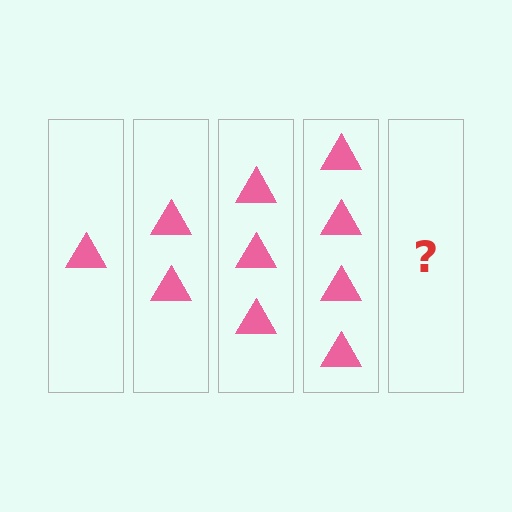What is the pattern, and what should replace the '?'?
The pattern is that each step adds one more triangle. The '?' should be 5 triangles.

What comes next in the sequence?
The next element should be 5 triangles.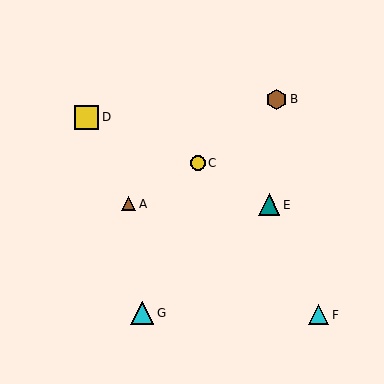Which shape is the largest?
The yellow square (labeled D) is the largest.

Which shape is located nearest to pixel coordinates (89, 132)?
The yellow square (labeled D) at (87, 117) is nearest to that location.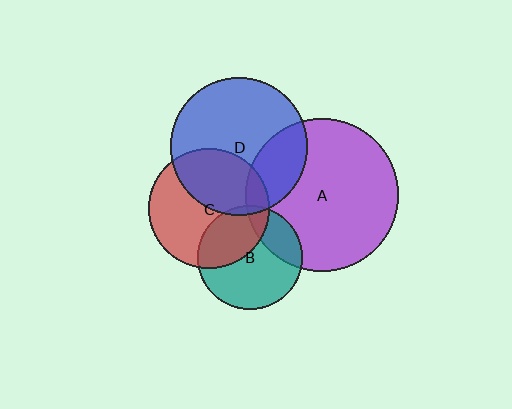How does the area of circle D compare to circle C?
Approximately 1.3 times.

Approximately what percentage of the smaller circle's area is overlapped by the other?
Approximately 5%.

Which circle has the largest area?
Circle A (purple).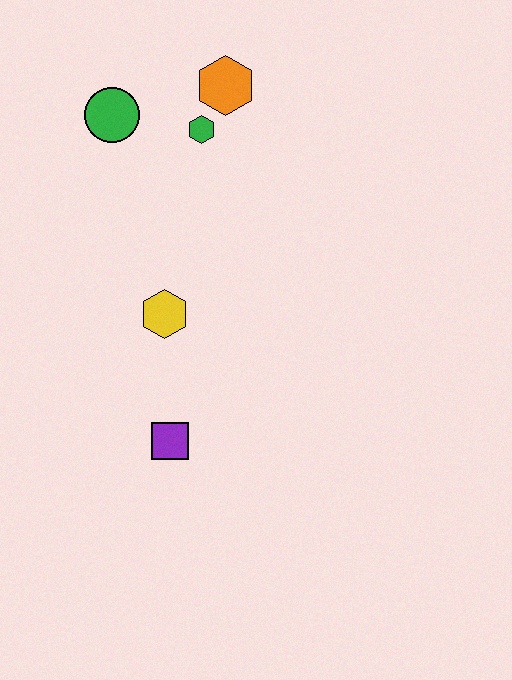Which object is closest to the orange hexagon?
The green hexagon is closest to the orange hexagon.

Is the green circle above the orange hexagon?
No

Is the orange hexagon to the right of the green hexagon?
Yes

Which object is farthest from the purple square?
The orange hexagon is farthest from the purple square.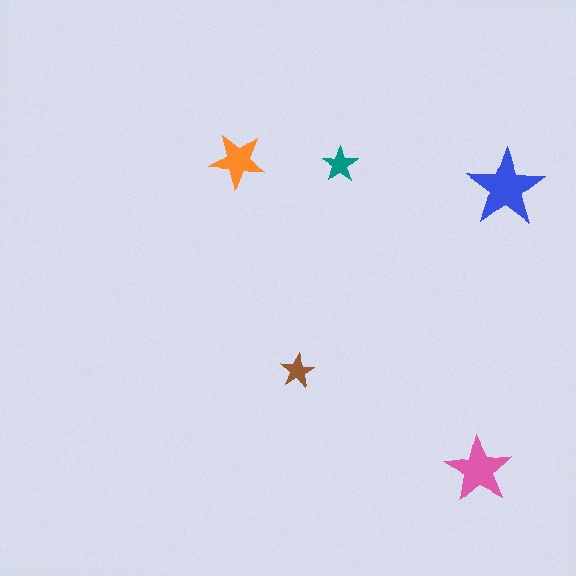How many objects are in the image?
There are 5 objects in the image.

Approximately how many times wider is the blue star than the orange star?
About 1.5 times wider.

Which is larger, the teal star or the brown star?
The teal one.